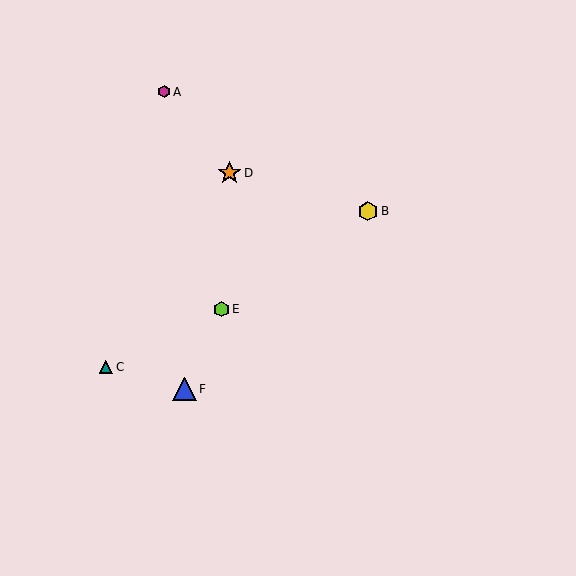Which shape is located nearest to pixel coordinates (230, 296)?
The lime hexagon (labeled E) at (221, 309) is nearest to that location.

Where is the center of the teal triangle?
The center of the teal triangle is at (106, 367).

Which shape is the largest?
The blue triangle (labeled F) is the largest.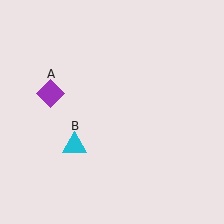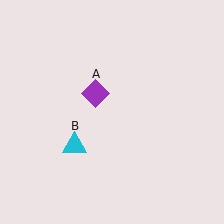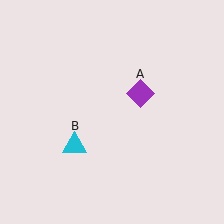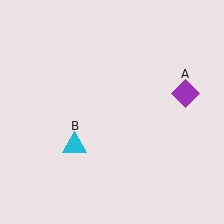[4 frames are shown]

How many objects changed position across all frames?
1 object changed position: purple diamond (object A).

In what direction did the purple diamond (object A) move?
The purple diamond (object A) moved right.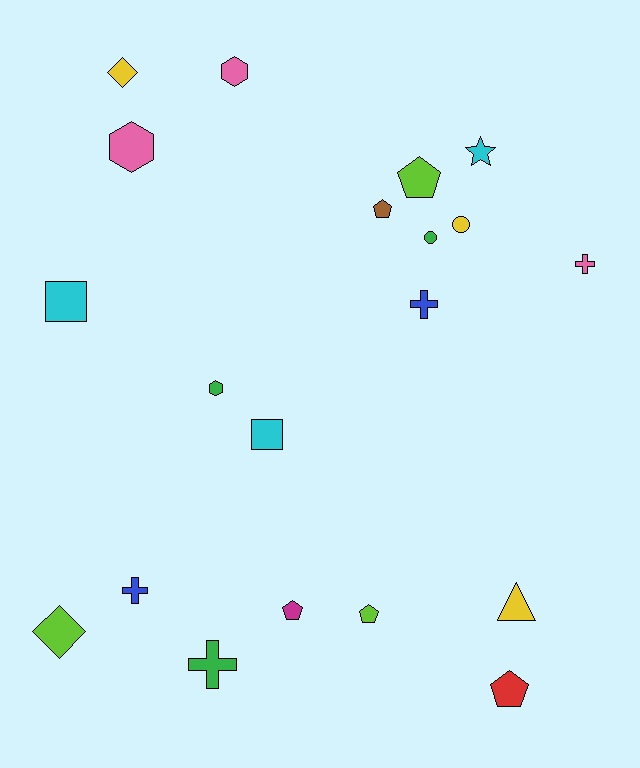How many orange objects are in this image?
There are no orange objects.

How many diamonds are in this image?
There are 2 diamonds.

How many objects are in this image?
There are 20 objects.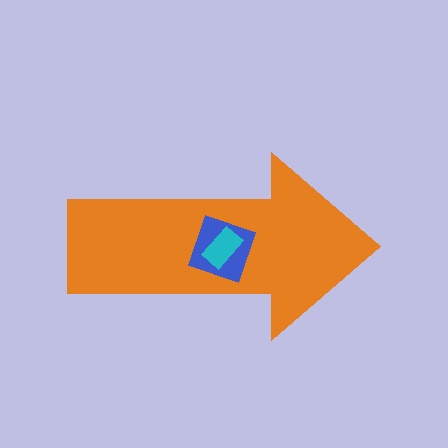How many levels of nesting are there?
3.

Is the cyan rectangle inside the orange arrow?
Yes.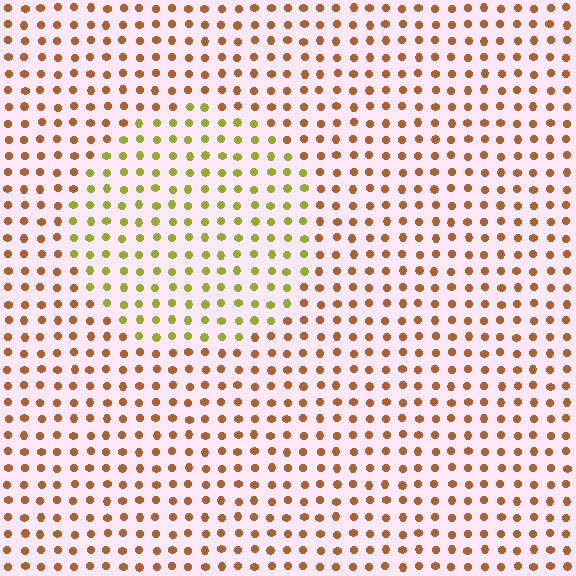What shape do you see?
I see a circle.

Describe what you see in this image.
The image is filled with small brown elements in a uniform arrangement. A circle-shaped region is visible where the elements are tinted to a slightly different hue, forming a subtle color boundary.